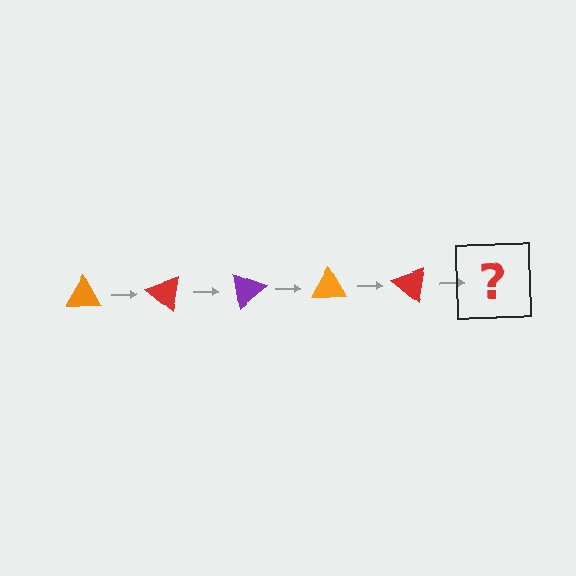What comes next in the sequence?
The next element should be a purple triangle, rotated 200 degrees from the start.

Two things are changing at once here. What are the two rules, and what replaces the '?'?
The two rules are that it rotates 40 degrees each step and the color cycles through orange, red, and purple. The '?' should be a purple triangle, rotated 200 degrees from the start.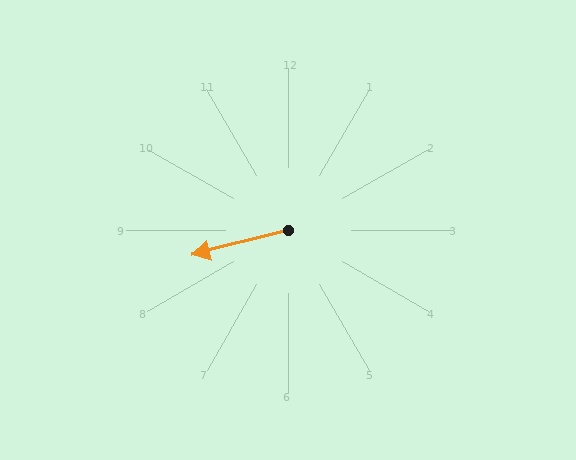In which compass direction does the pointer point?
West.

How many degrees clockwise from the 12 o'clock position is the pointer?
Approximately 256 degrees.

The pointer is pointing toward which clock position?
Roughly 9 o'clock.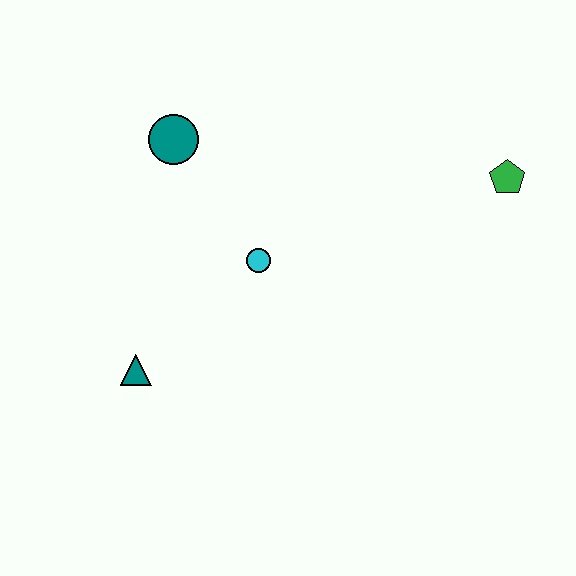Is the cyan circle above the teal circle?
No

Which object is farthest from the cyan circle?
The green pentagon is farthest from the cyan circle.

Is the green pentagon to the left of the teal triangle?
No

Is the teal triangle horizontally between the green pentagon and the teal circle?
No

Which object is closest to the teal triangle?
The cyan circle is closest to the teal triangle.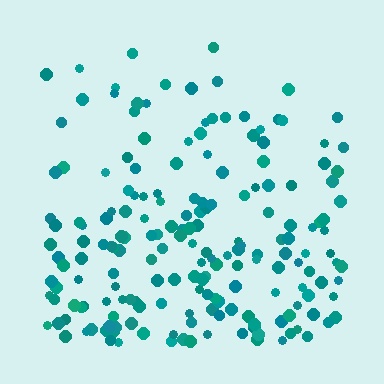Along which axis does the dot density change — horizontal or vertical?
Vertical.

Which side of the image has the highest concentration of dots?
The bottom.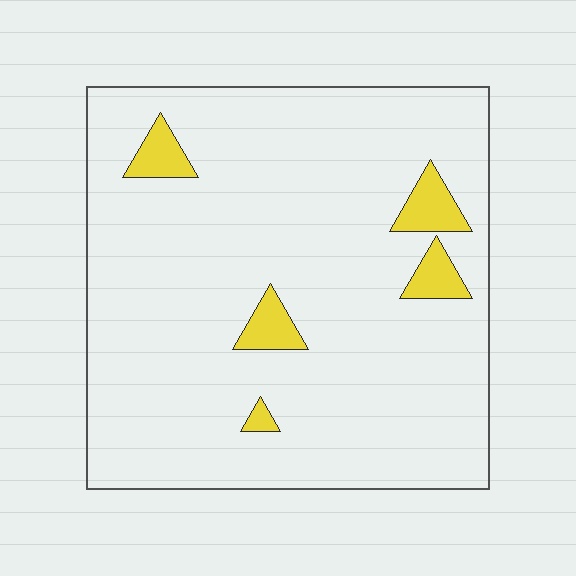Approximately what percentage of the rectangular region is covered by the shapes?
Approximately 5%.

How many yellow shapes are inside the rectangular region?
5.